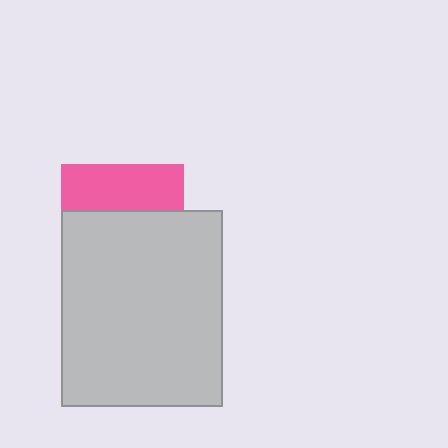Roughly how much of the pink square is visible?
A small part of it is visible (roughly 37%).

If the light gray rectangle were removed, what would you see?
You would see the complete pink square.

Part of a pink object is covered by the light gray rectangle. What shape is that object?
It is a square.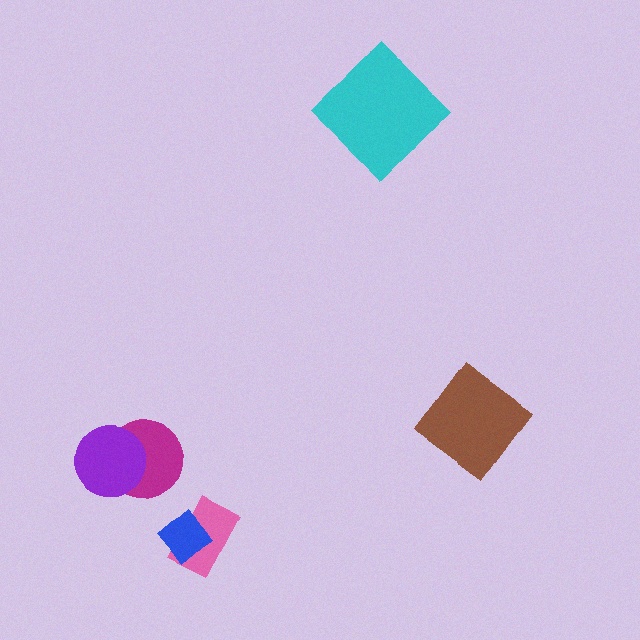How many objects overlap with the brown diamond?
0 objects overlap with the brown diamond.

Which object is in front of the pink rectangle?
The blue diamond is in front of the pink rectangle.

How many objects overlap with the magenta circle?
1 object overlaps with the magenta circle.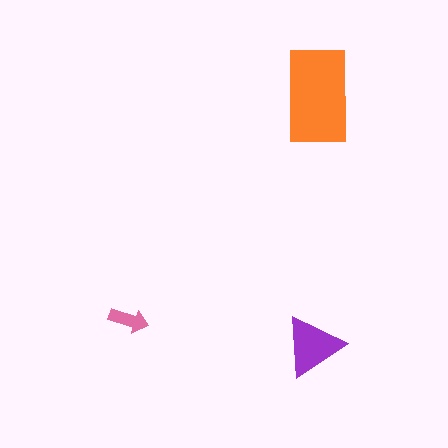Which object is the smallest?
The pink arrow.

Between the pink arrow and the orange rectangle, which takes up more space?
The orange rectangle.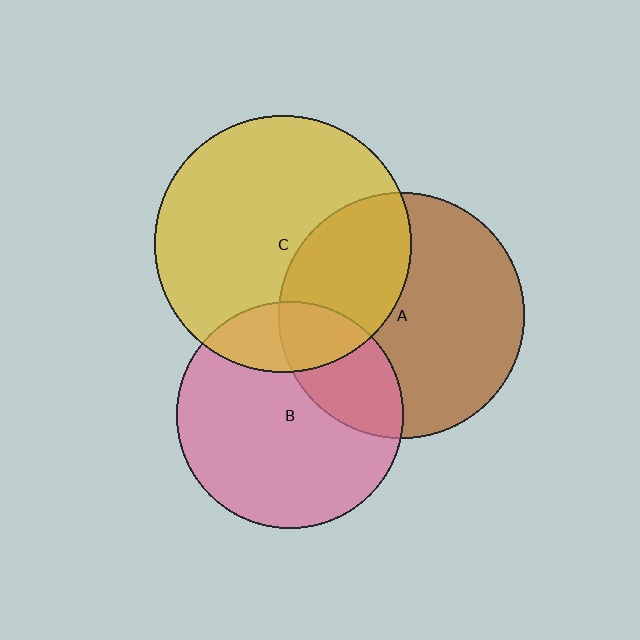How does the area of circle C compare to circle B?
Approximately 1.3 times.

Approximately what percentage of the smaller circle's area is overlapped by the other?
Approximately 35%.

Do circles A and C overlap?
Yes.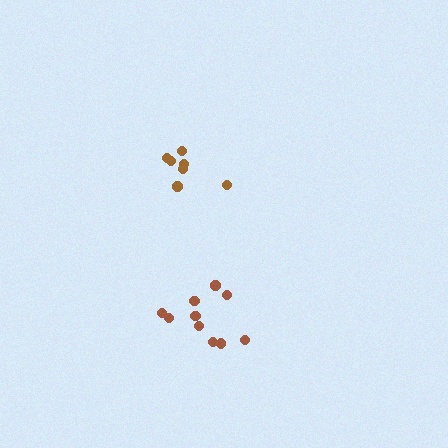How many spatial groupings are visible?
There are 2 spatial groupings.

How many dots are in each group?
Group 1: 7 dots, Group 2: 10 dots (17 total).